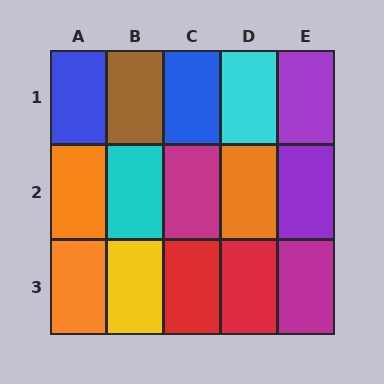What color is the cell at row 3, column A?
Orange.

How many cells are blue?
2 cells are blue.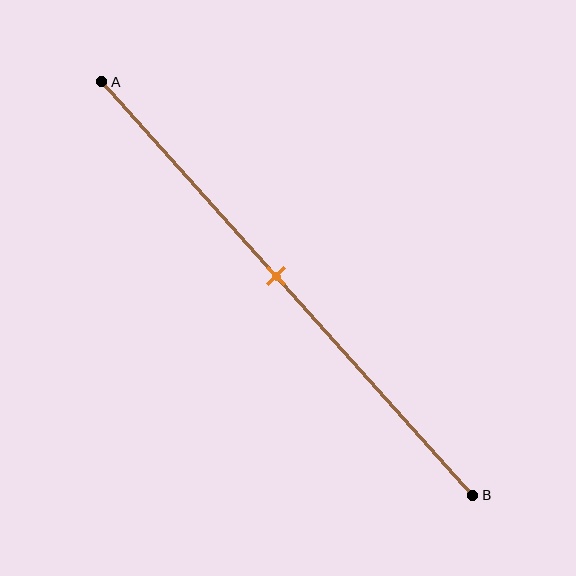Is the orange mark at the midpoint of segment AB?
Yes, the mark is approximately at the midpoint.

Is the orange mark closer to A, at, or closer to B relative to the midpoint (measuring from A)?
The orange mark is approximately at the midpoint of segment AB.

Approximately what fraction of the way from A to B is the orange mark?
The orange mark is approximately 45% of the way from A to B.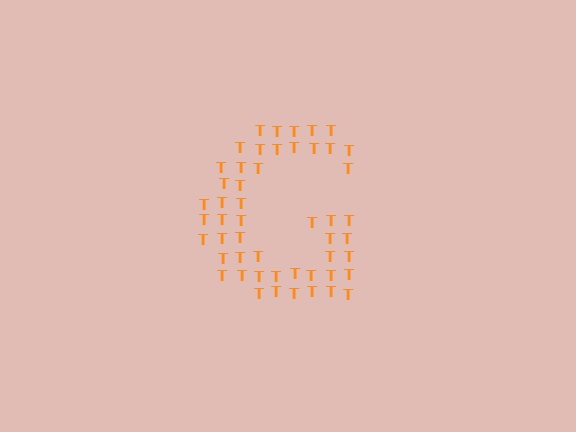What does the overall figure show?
The overall figure shows the letter G.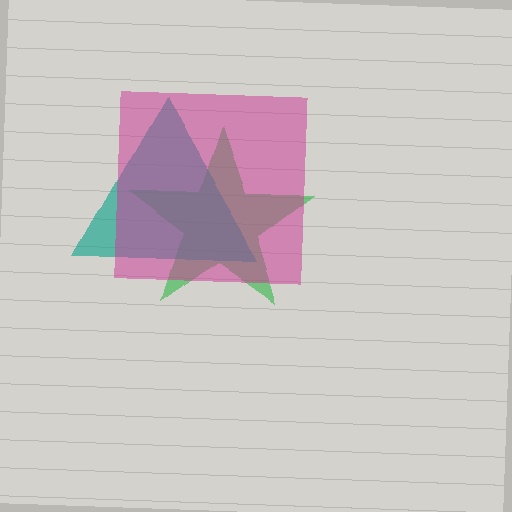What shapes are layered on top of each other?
The layered shapes are: a green star, a teal triangle, a magenta square.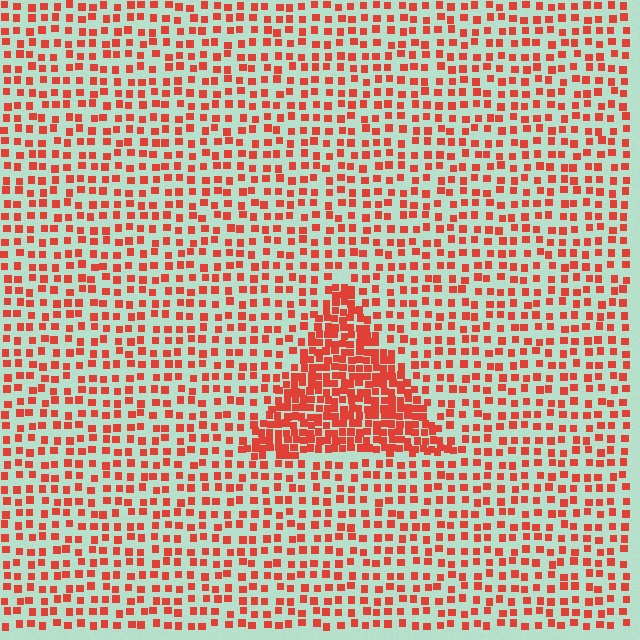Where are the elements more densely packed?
The elements are more densely packed inside the triangle boundary.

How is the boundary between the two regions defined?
The boundary is defined by a change in element density (approximately 2.3x ratio). All elements are the same color, size, and shape.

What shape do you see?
I see a triangle.